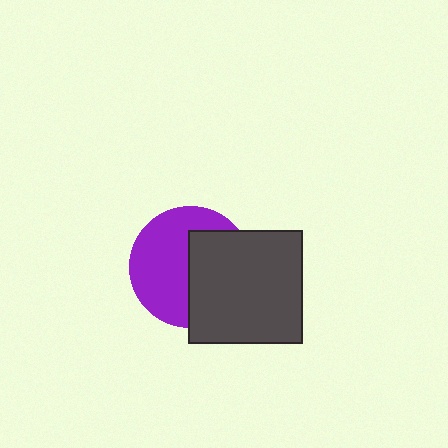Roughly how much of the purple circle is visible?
About half of it is visible (roughly 54%).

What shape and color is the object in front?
The object in front is a dark gray square.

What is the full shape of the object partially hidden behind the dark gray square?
The partially hidden object is a purple circle.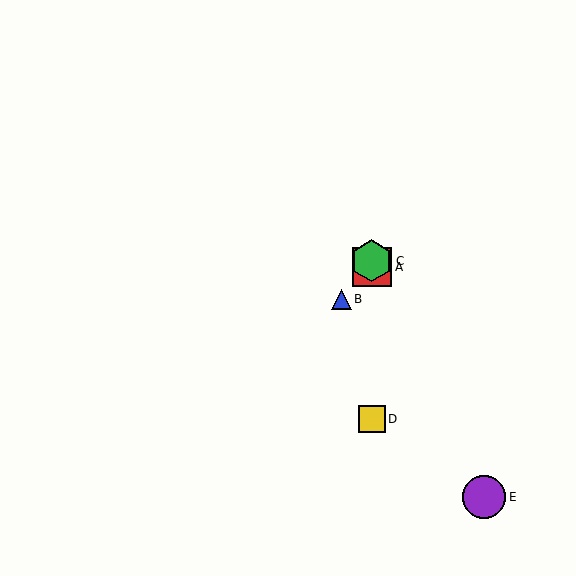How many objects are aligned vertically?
3 objects (A, C, D) are aligned vertically.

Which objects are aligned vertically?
Objects A, C, D are aligned vertically.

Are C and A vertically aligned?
Yes, both are at x≈372.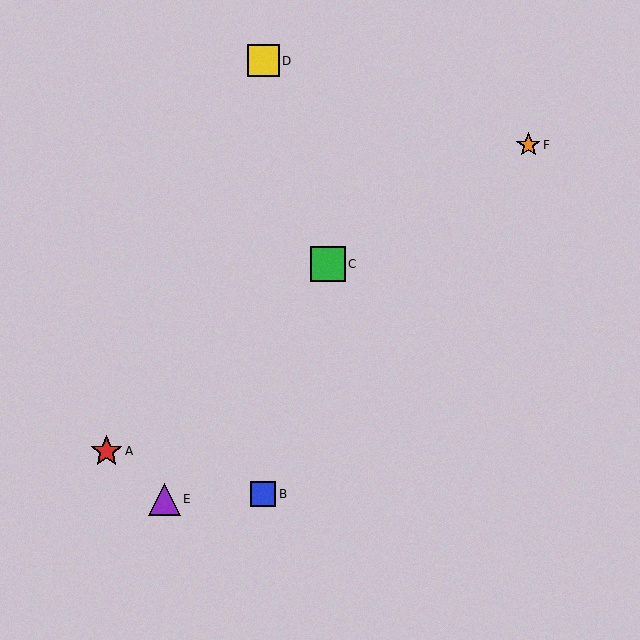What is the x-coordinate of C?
Object C is at x≈328.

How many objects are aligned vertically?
2 objects (B, D) are aligned vertically.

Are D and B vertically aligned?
Yes, both are at x≈263.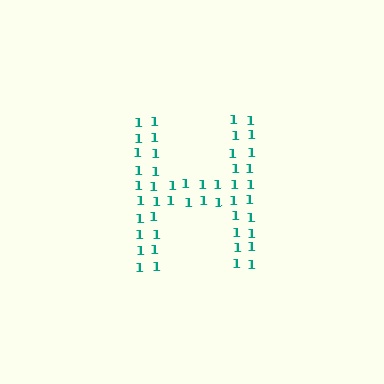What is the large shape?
The large shape is the letter H.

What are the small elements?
The small elements are digit 1's.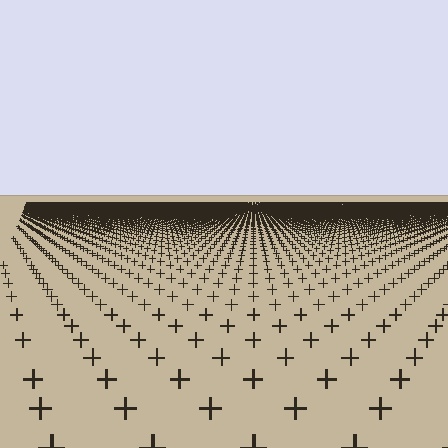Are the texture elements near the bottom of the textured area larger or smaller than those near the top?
Larger. Near the bottom, elements are closer to the viewer and appear at a bigger on-screen size.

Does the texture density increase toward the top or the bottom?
Density increases toward the top.